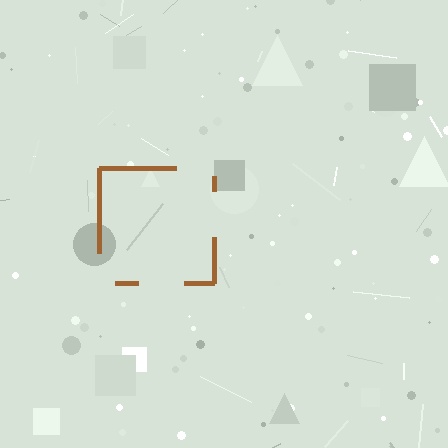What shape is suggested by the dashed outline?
The dashed outline suggests a square.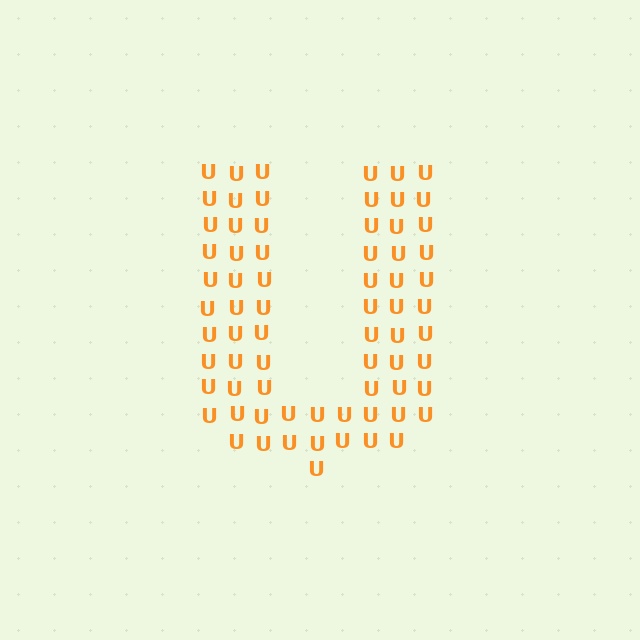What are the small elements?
The small elements are letter U's.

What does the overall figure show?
The overall figure shows the letter U.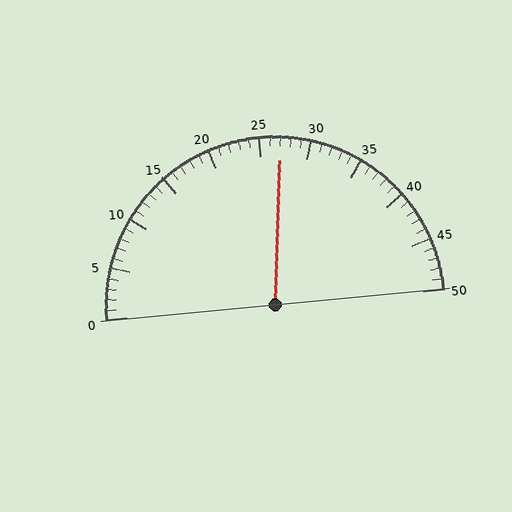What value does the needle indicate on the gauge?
The needle indicates approximately 27.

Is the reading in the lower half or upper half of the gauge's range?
The reading is in the upper half of the range (0 to 50).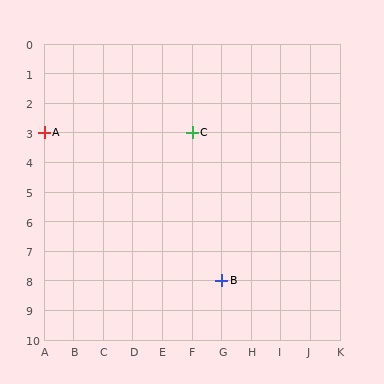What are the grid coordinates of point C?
Point C is at grid coordinates (F, 3).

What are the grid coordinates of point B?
Point B is at grid coordinates (G, 8).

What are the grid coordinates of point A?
Point A is at grid coordinates (A, 3).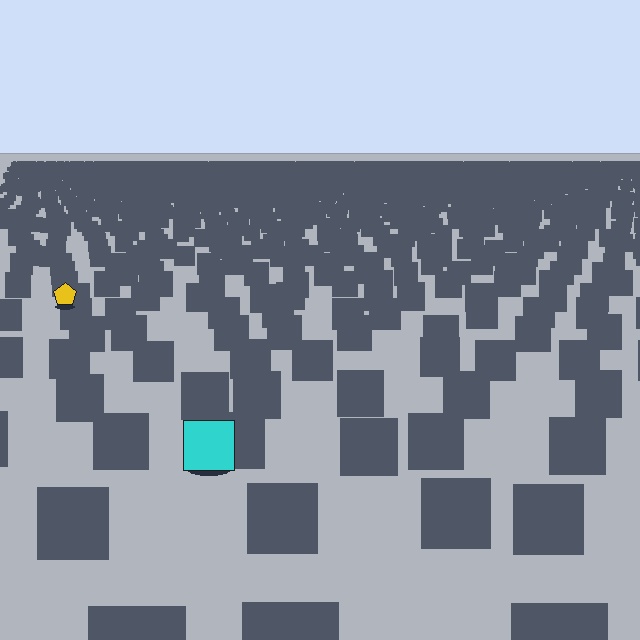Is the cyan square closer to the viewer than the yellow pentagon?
Yes. The cyan square is closer — you can tell from the texture gradient: the ground texture is coarser near it.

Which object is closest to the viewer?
The cyan square is closest. The texture marks near it are larger and more spread out.